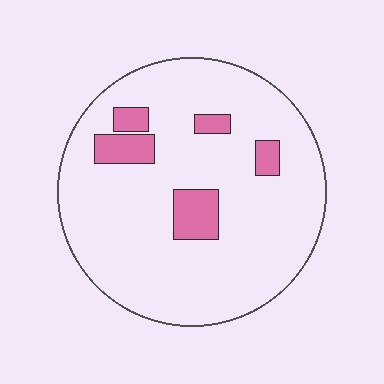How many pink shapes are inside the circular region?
5.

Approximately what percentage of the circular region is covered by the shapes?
Approximately 10%.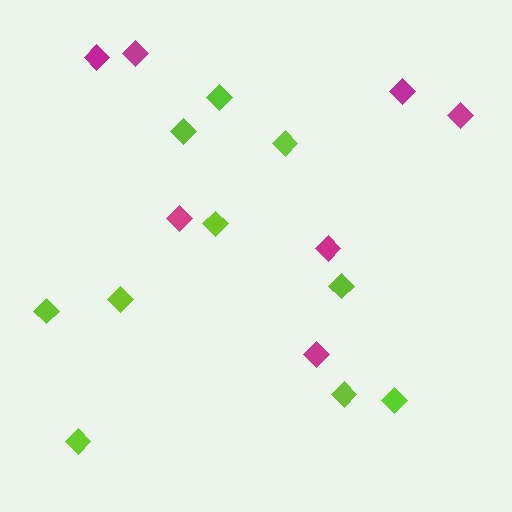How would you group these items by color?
There are 2 groups: one group of lime diamonds (10) and one group of magenta diamonds (7).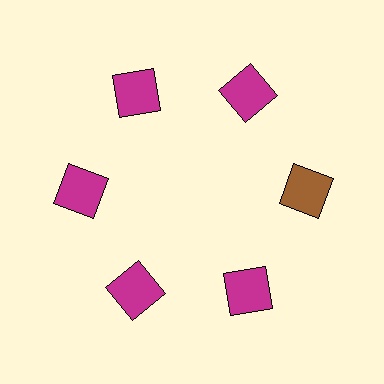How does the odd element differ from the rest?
It has a different color: brown instead of magenta.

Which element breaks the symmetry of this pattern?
The brown square at roughly the 3 o'clock position breaks the symmetry. All other shapes are magenta squares.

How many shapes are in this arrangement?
There are 6 shapes arranged in a ring pattern.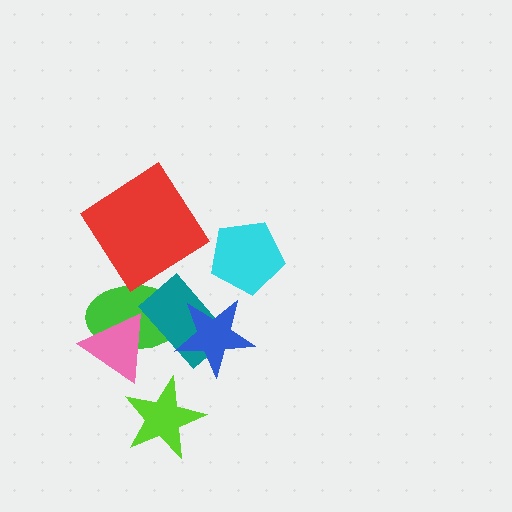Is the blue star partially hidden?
No, no other shape covers it.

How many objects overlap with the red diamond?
0 objects overlap with the red diamond.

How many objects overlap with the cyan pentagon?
0 objects overlap with the cyan pentagon.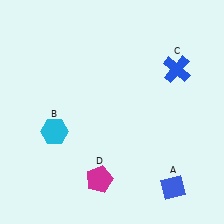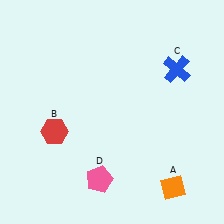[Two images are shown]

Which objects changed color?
A changed from blue to orange. B changed from cyan to red. D changed from magenta to pink.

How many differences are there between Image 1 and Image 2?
There are 3 differences between the two images.